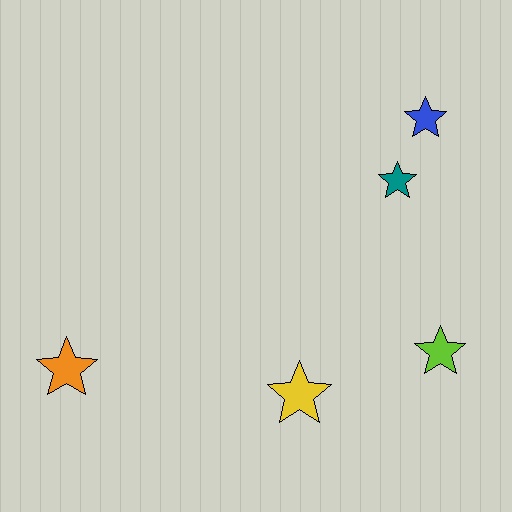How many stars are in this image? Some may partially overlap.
There are 5 stars.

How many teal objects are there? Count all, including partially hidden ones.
There is 1 teal object.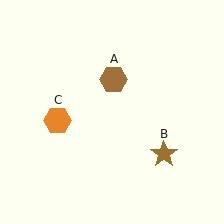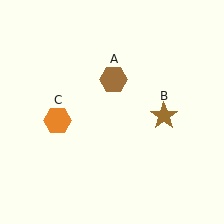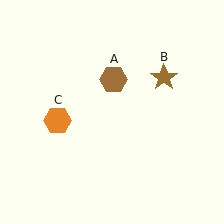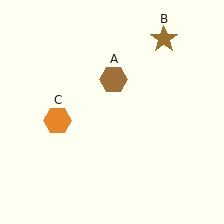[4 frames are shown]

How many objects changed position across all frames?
1 object changed position: brown star (object B).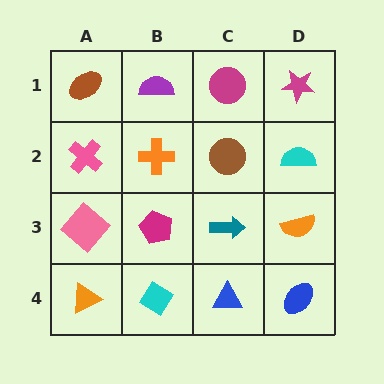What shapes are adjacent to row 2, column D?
A magenta star (row 1, column D), an orange semicircle (row 3, column D), a brown circle (row 2, column C).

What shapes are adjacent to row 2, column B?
A purple semicircle (row 1, column B), a magenta pentagon (row 3, column B), a pink cross (row 2, column A), a brown circle (row 2, column C).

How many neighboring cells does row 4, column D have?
2.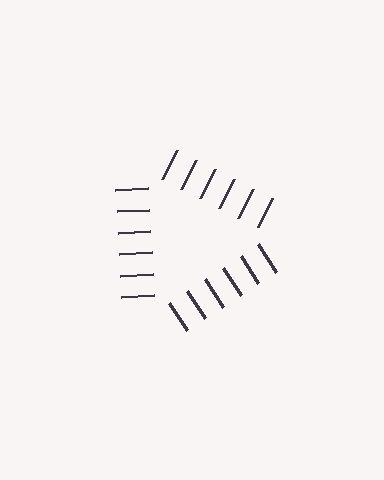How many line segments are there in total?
18 — 6 along each of the 3 edges.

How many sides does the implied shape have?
3 sides — the line-ends trace a triangle.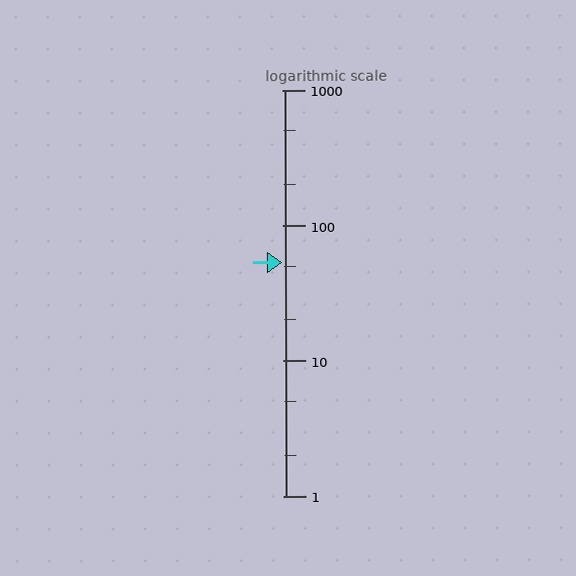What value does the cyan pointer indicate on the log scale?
The pointer indicates approximately 53.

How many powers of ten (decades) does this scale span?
The scale spans 3 decades, from 1 to 1000.